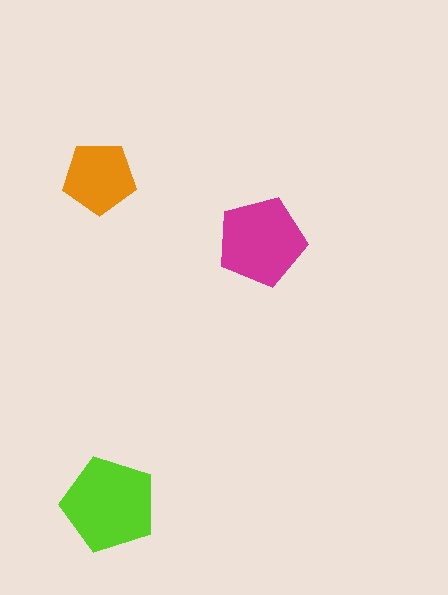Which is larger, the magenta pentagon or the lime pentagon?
The lime one.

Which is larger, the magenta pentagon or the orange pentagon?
The magenta one.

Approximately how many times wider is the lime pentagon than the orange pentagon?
About 1.5 times wider.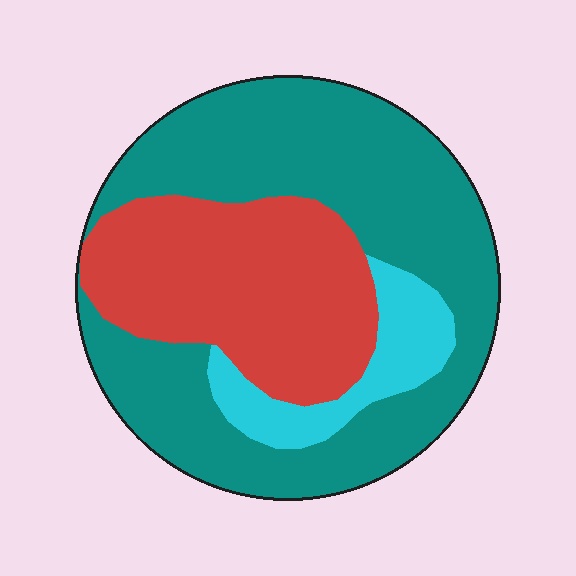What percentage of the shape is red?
Red covers roughly 30% of the shape.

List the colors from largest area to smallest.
From largest to smallest: teal, red, cyan.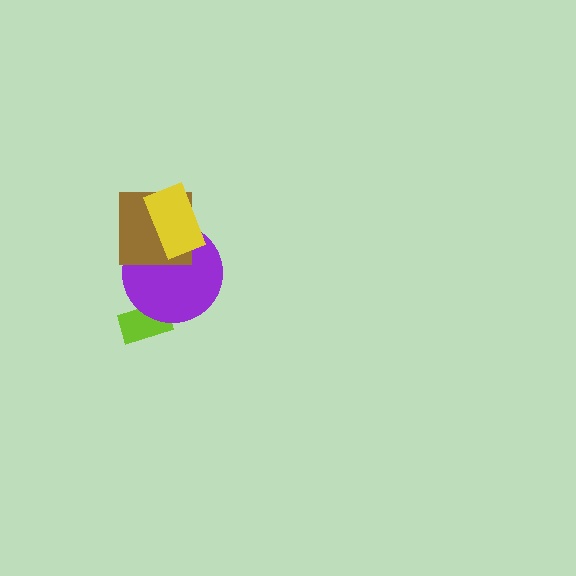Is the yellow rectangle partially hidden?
No, no other shape covers it.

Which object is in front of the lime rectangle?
The purple circle is in front of the lime rectangle.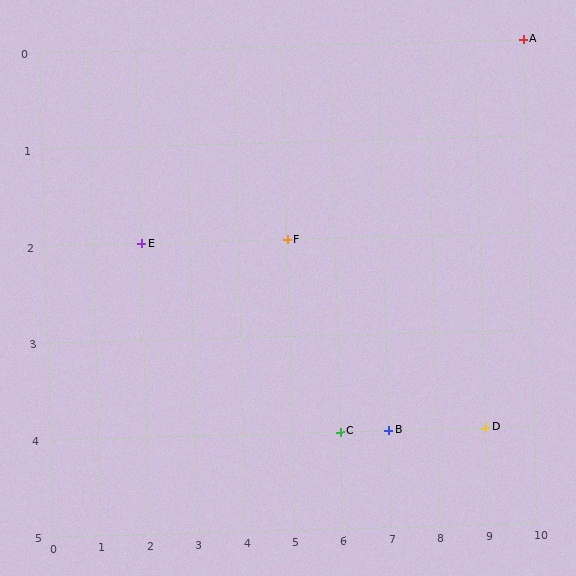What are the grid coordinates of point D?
Point D is at grid coordinates (9, 4).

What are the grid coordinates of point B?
Point B is at grid coordinates (7, 4).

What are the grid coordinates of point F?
Point F is at grid coordinates (5, 2).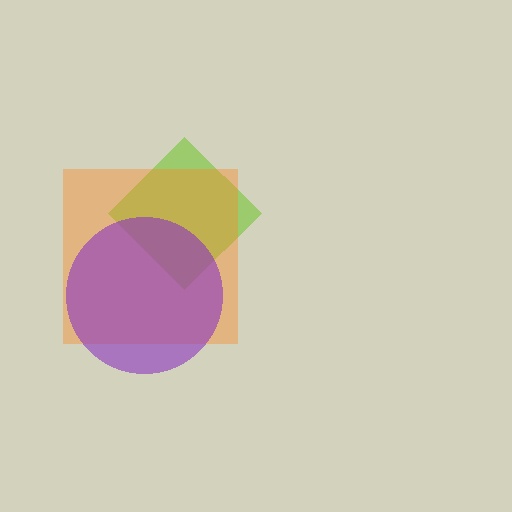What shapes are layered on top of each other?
The layered shapes are: a lime diamond, an orange square, a purple circle.